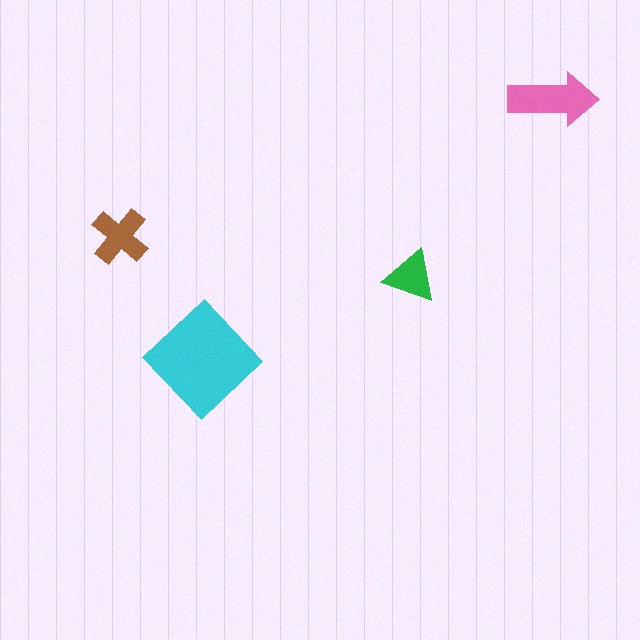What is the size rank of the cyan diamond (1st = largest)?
1st.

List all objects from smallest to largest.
The green triangle, the brown cross, the pink arrow, the cyan diamond.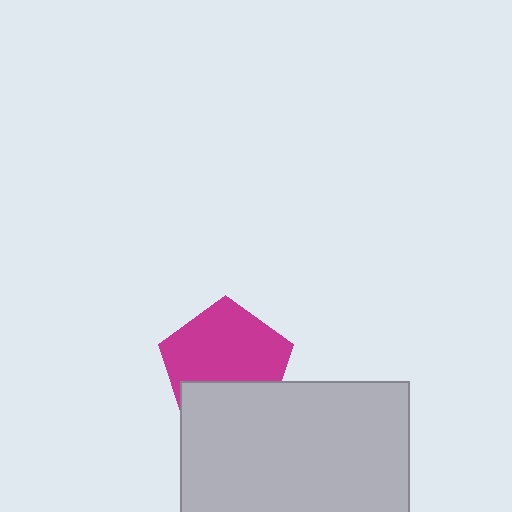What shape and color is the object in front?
The object in front is a light gray rectangle.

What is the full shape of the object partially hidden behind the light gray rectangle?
The partially hidden object is a magenta pentagon.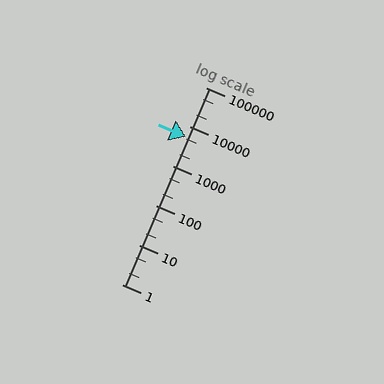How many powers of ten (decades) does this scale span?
The scale spans 5 decades, from 1 to 100000.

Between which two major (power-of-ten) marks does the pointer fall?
The pointer is between 1000 and 10000.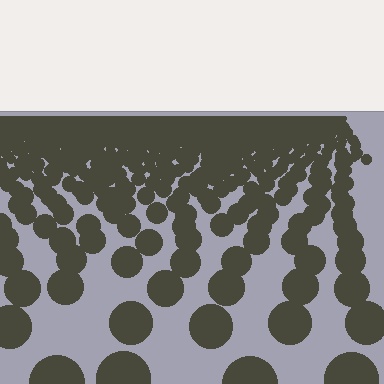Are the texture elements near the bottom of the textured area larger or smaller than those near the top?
Larger. Near the bottom, elements are closer to the viewer and appear at a bigger on-screen size.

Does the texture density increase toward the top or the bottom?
Density increases toward the top.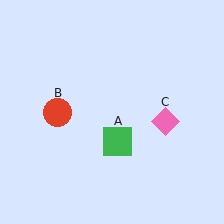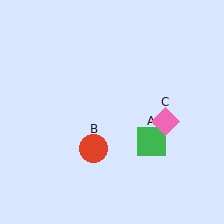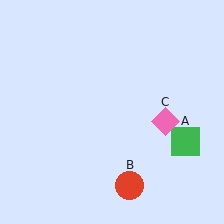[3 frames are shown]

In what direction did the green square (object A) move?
The green square (object A) moved right.